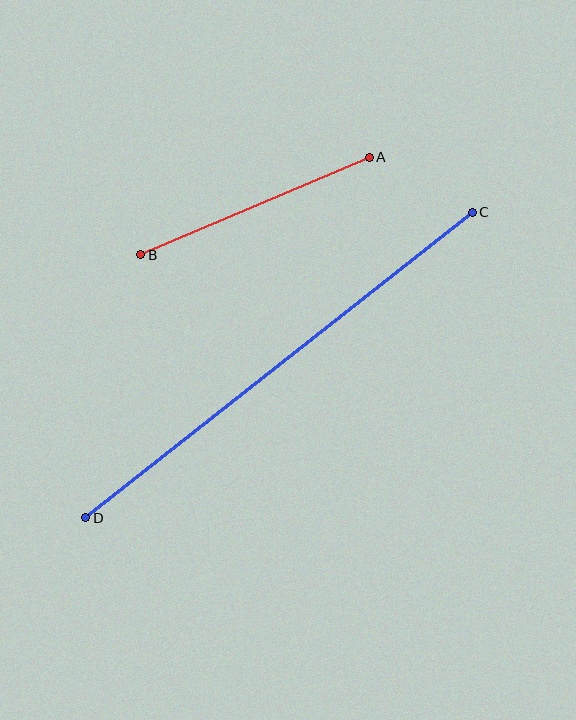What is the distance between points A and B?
The distance is approximately 249 pixels.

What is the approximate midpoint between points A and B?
The midpoint is at approximately (255, 206) pixels.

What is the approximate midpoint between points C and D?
The midpoint is at approximately (279, 365) pixels.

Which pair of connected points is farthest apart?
Points C and D are farthest apart.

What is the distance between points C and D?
The distance is approximately 493 pixels.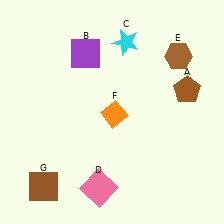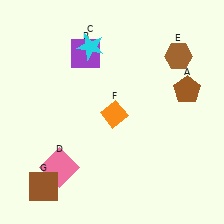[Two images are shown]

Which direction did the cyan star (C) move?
The cyan star (C) moved left.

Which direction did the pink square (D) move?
The pink square (D) moved left.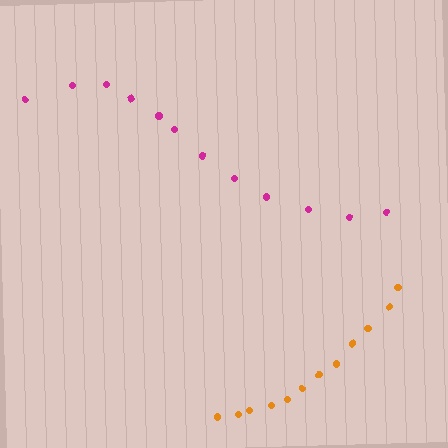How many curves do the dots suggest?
There are 2 distinct paths.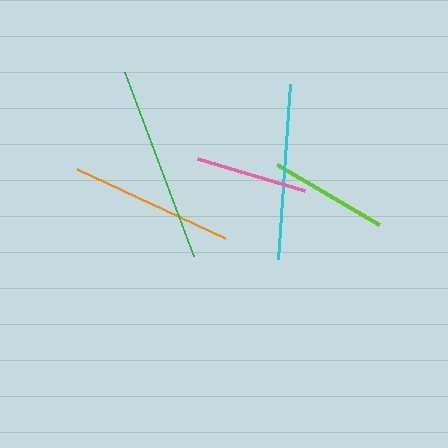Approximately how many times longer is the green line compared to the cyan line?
The green line is approximately 1.1 times the length of the cyan line.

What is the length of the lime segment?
The lime segment is approximately 118 pixels long.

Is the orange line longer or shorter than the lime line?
The orange line is longer than the lime line.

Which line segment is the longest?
The green line is the longest at approximately 196 pixels.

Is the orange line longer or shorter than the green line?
The green line is longer than the orange line.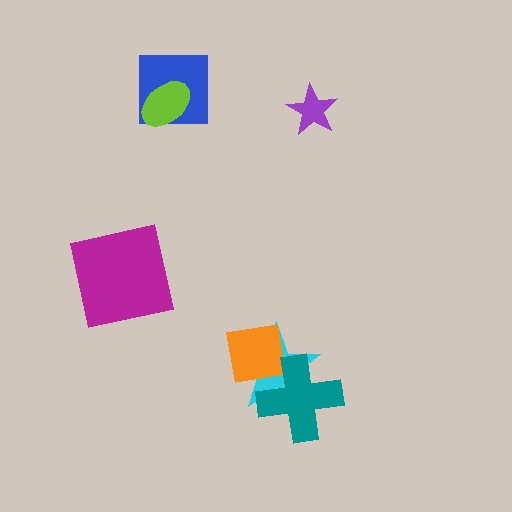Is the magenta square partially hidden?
No, no other shape covers it.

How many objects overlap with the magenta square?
0 objects overlap with the magenta square.